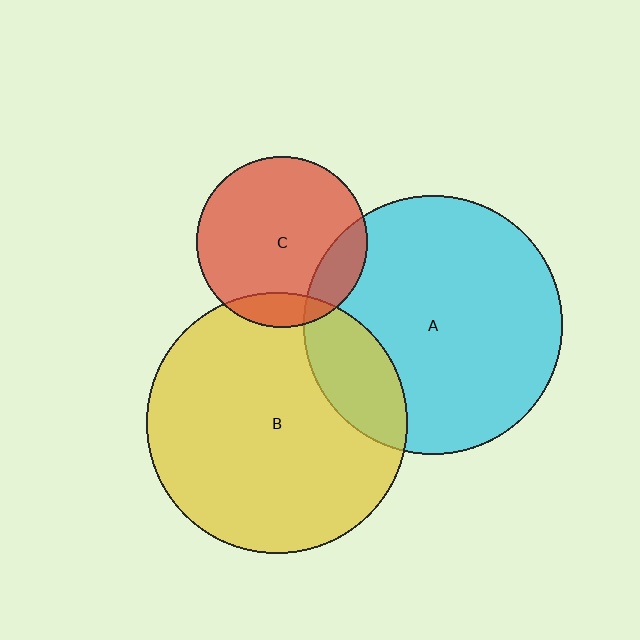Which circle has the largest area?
Circle B (yellow).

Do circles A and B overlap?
Yes.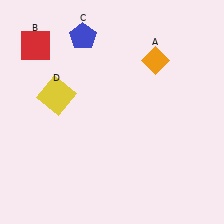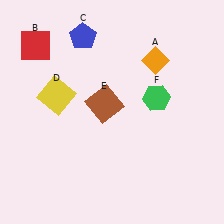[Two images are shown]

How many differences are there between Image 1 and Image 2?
There are 2 differences between the two images.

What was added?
A brown square (E), a green hexagon (F) were added in Image 2.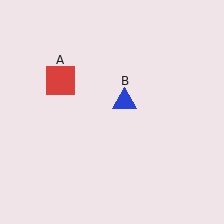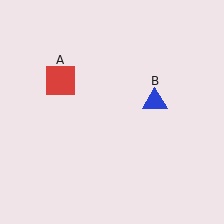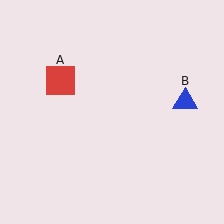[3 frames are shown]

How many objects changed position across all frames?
1 object changed position: blue triangle (object B).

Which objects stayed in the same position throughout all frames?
Red square (object A) remained stationary.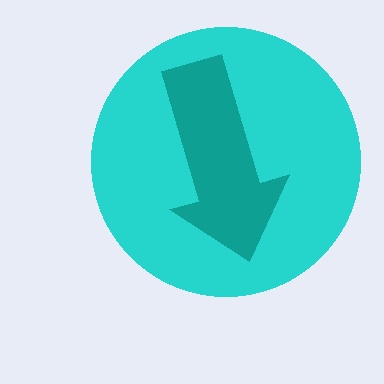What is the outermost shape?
The cyan circle.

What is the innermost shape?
The teal arrow.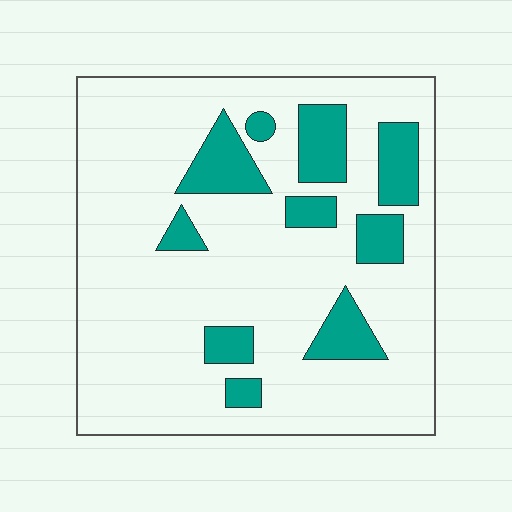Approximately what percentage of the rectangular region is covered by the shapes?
Approximately 20%.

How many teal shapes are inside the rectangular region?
10.